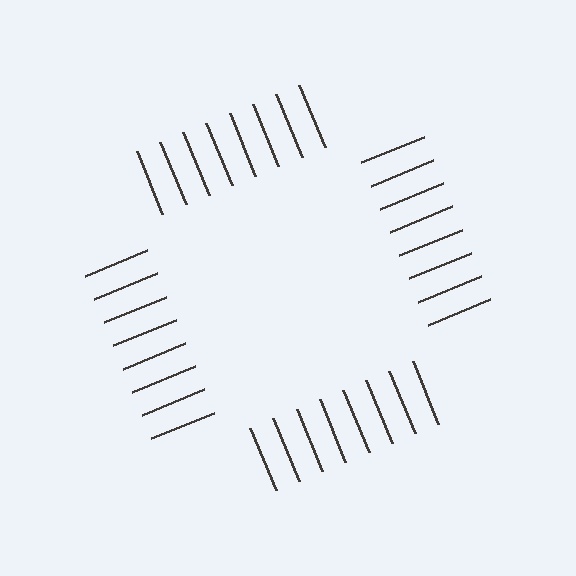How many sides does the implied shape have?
4 sides — the line-ends trace a square.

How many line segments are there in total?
32 — 8 along each of the 4 edges.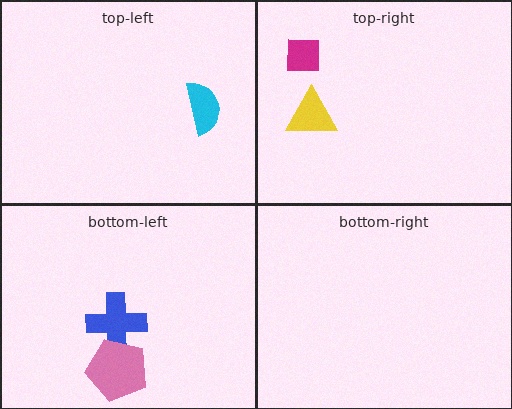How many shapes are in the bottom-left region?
2.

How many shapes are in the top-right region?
2.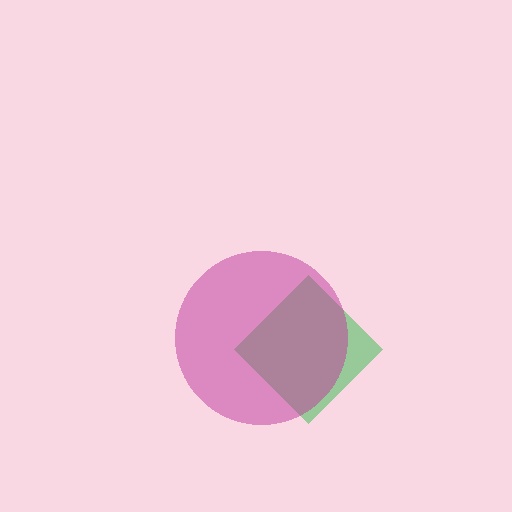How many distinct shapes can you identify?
There are 2 distinct shapes: a green diamond, a magenta circle.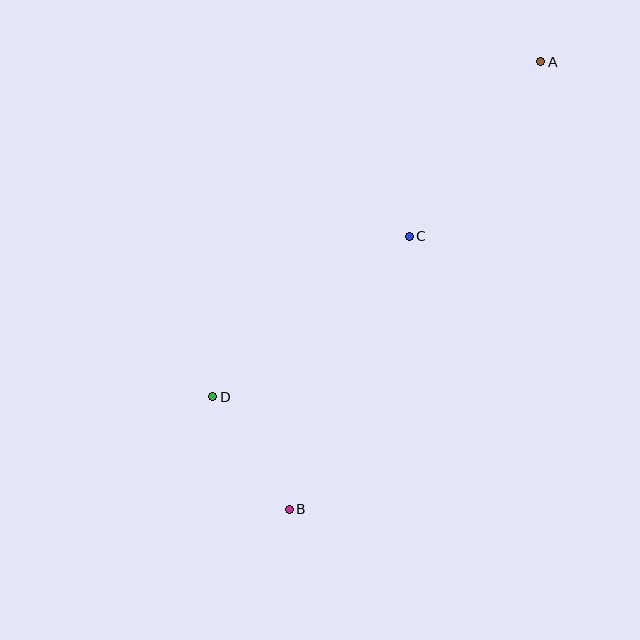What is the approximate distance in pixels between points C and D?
The distance between C and D is approximately 254 pixels.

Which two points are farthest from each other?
Points A and B are farthest from each other.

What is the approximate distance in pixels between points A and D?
The distance between A and D is approximately 469 pixels.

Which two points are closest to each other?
Points B and D are closest to each other.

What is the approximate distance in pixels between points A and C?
The distance between A and C is approximately 218 pixels.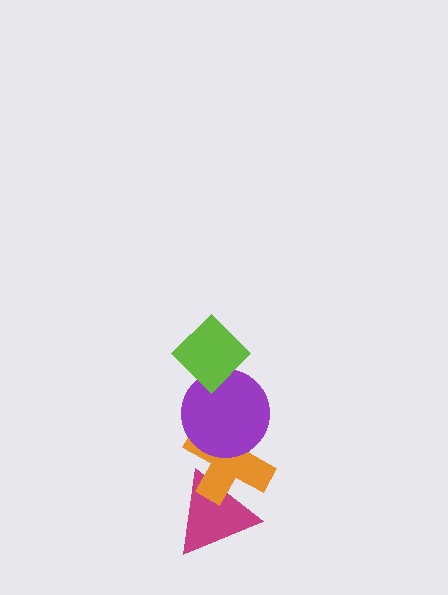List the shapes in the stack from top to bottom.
From top to bottom: the lime diamond, the purple circle, the orange cross, the magenta triangle.